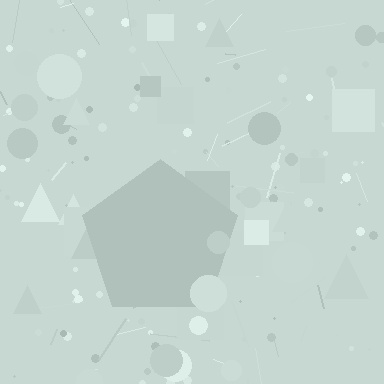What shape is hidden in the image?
A pentagon is hidden in the image.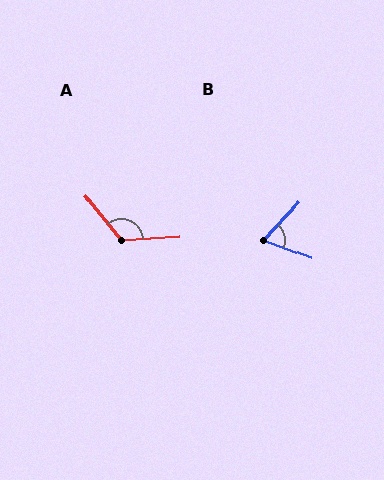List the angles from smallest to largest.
B (68°), A (125°).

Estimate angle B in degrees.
Approximately 68 degrees.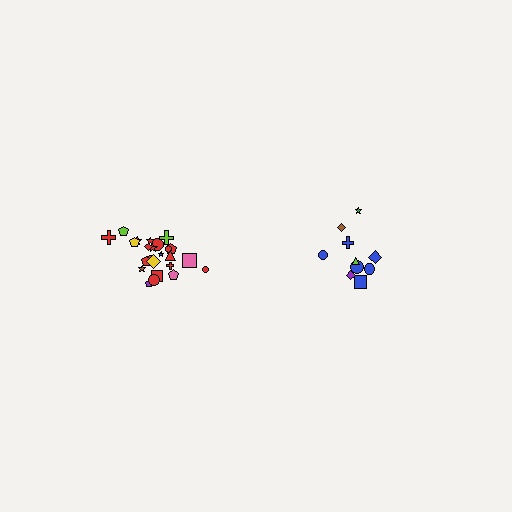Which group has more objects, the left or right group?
The left group.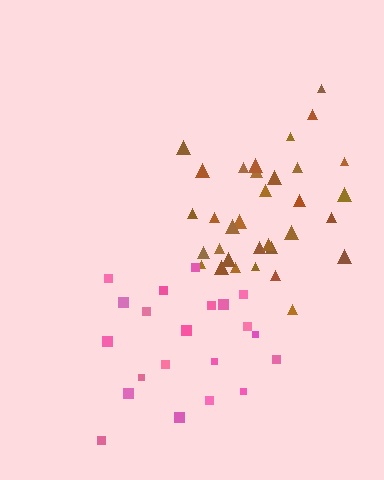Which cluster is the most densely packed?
Brown.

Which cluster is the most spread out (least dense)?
Pink.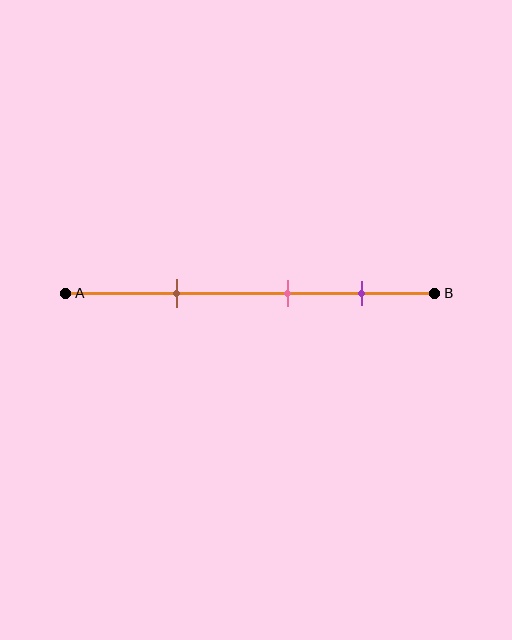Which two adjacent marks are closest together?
The pink and purple marks are the closest adjacent pair.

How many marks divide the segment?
There are 3 marks dividing the segment.